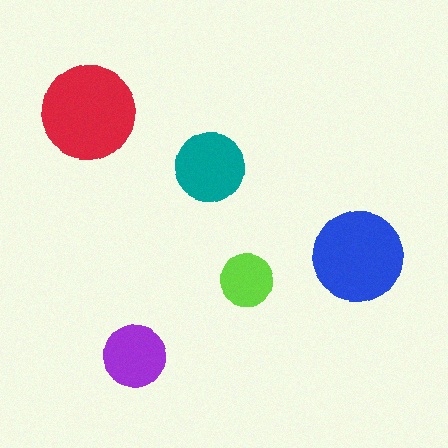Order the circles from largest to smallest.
the red one, the blue one, the teal one, the purple one, the lime one.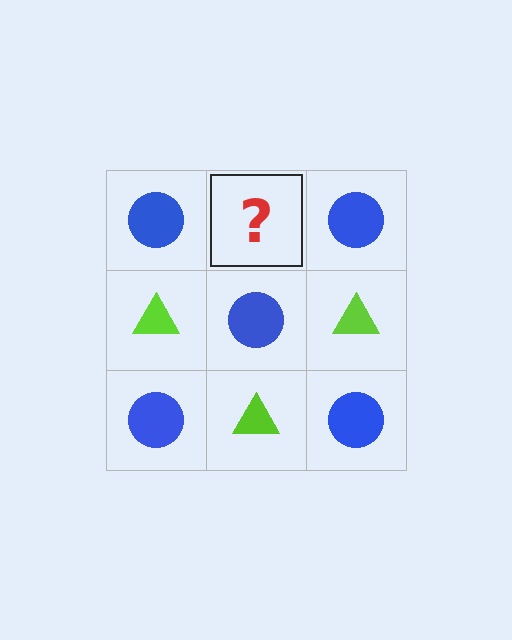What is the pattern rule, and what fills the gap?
The rule is that it alternates blue circle and lime triangle in a checkerboard pattern. The gap should be filled with a lime triangle.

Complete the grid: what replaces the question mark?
The question mark should be replaced with a lime triangle.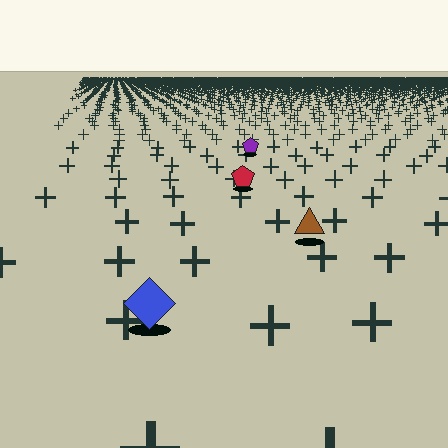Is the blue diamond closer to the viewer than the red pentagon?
Yes. The blue diamond is closer — you can tell from the texture gradient: the ground texture is coarser near it.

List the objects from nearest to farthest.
From nearest to farthest: the blue diamond, the brown triangle, the red pentagon, the purple pentagon.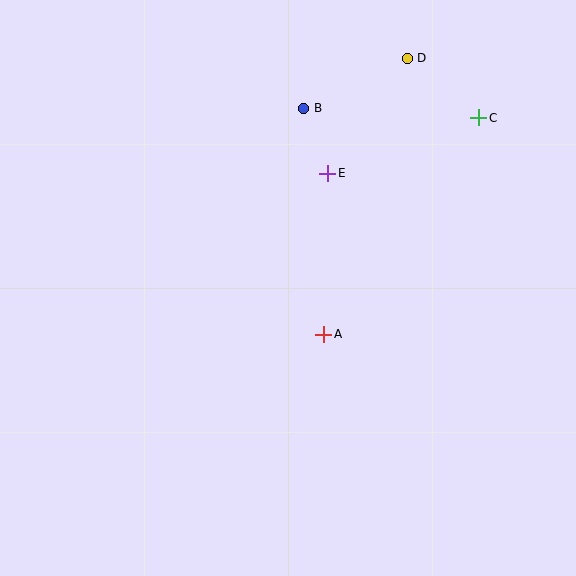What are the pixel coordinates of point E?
Point E is at (328, 173).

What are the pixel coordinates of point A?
Point A is at (324, 334).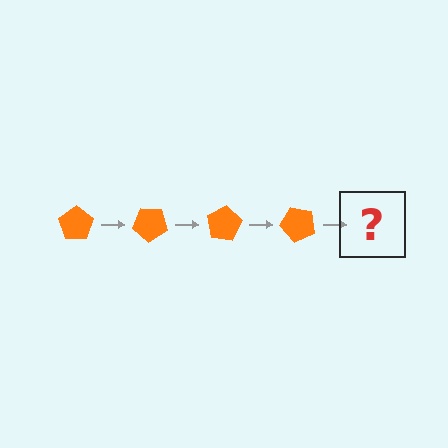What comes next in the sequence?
The next element should be an orange pentagon rotated 160 degrees.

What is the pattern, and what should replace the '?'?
The pattern is that the pentagon rotates 40 degrees each step. The '?' should be an orange pentagon rotated 160 degrees.